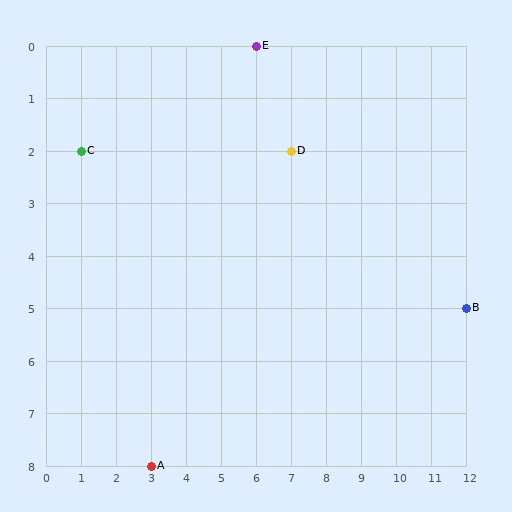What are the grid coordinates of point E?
Point E is at grid coordinates (6, 0).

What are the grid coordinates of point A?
Point A is at grid coordinates (3, 8).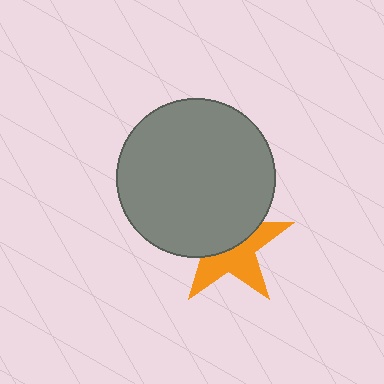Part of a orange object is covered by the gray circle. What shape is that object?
It is a star.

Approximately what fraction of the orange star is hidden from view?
Roughly 51% of the orange star is hidden behind the gray circle.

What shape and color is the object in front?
The object in front is a gray circle.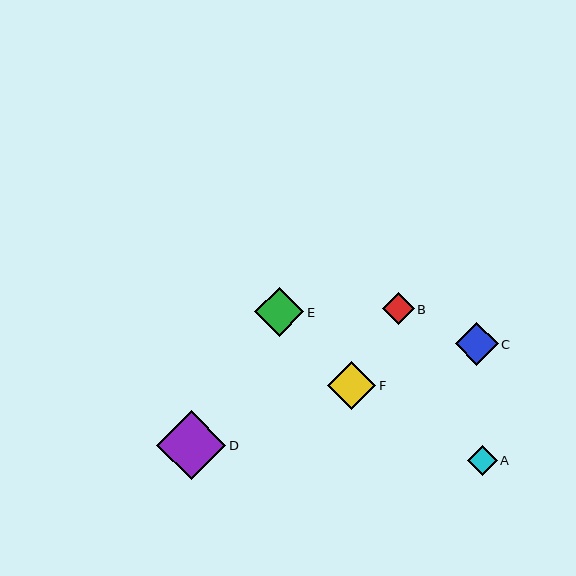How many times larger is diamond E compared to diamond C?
Diamond E is approximately 1.2 times the size of diamond C.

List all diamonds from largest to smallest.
From largest to smallest: D, E, F, C, B, A.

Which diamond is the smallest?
Diamond A is the smallest with a size of approximately 30 pixels.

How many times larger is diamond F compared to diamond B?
Diamond F is approximately 1.5 times the size of diamond B.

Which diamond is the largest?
Diamond D is the largest with a size of approximately 69 pixels.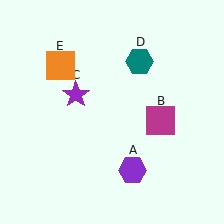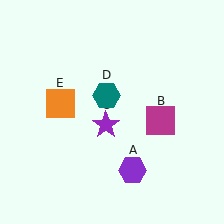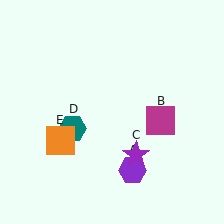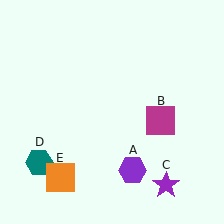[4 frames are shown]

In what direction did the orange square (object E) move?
The orange square (object E) moved down.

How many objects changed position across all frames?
3 objects changed position: purple star (object C), teal hexagon (object D), orange square (object E).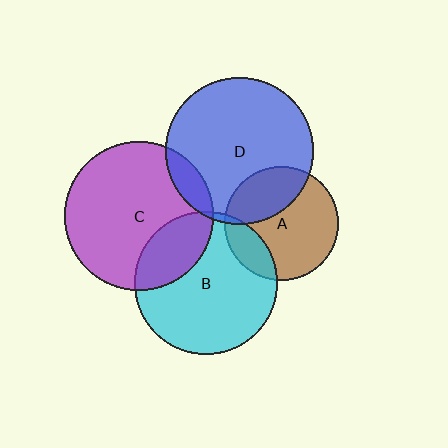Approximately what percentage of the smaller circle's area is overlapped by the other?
Approximately 25%.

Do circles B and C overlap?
Yes.